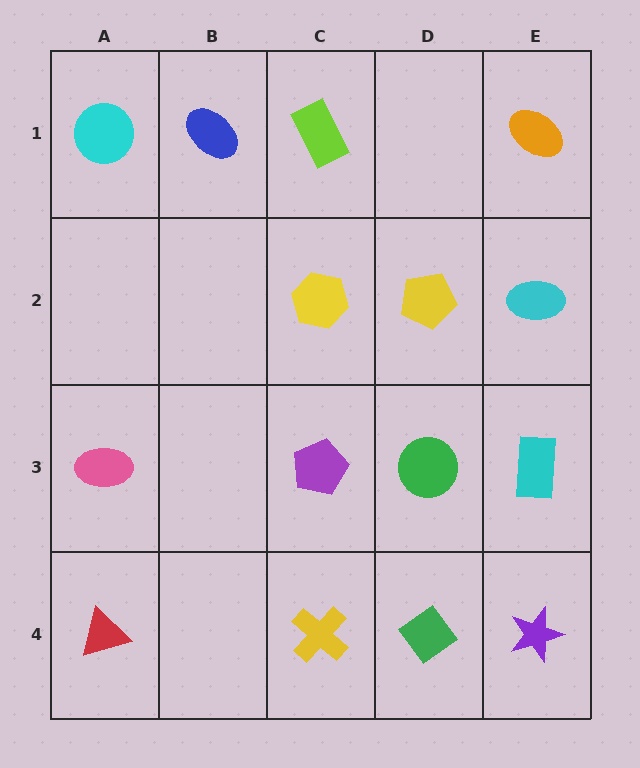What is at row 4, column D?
A green diamond.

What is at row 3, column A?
A pink ellipse.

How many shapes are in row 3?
4 shapes.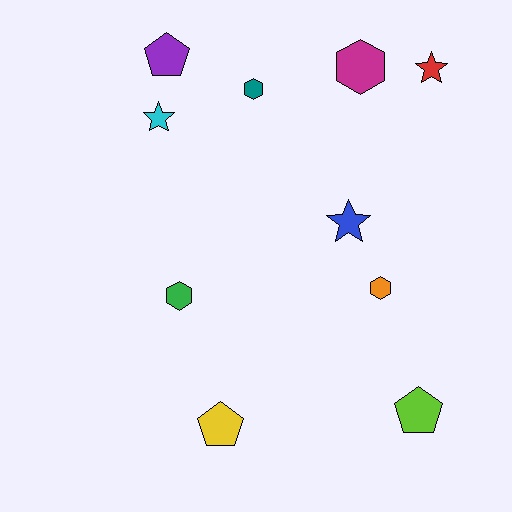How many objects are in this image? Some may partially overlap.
There are 10 objects.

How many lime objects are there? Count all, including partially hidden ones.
There is 1 lime object.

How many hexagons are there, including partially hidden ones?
There are 4 hexagons.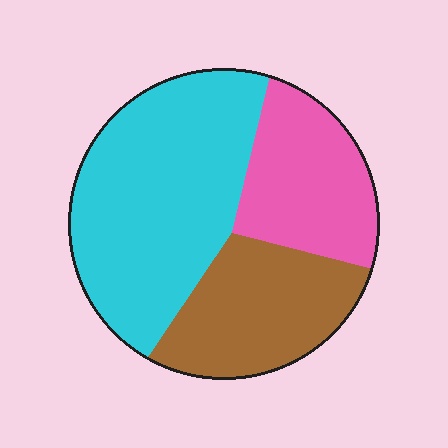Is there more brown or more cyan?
Cyan.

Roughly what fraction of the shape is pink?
Pink takes up about one quarter (1/4) of the shape.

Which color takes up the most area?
Cyan, at roughly 50%.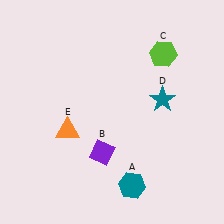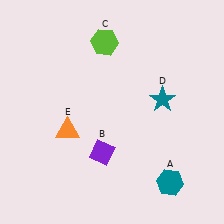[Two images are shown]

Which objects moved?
The objects that moved are: the teal hexagon (A), the lime hexagon (C).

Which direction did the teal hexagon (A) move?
The teal hexagon (A) moved right.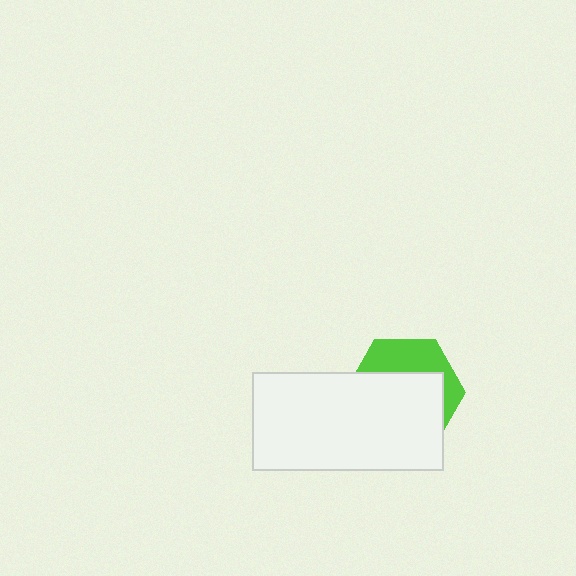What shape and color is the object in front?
The object in front is a white rectangle.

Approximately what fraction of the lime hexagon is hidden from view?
Roughly 66% of the lime hexagon is hidden behind the white rectangle.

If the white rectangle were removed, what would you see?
You would see the complete lime hexagon.